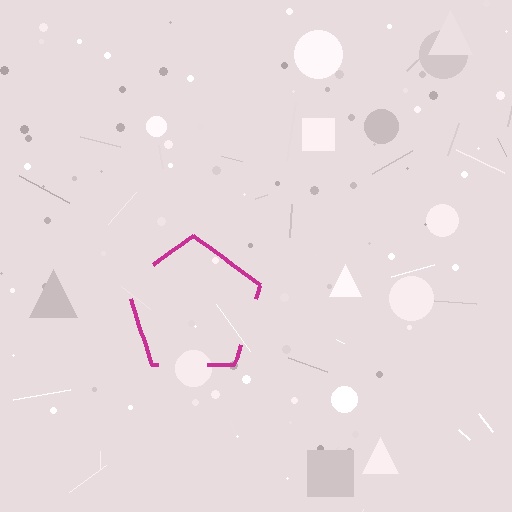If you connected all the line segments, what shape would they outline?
They would outline a pentagon.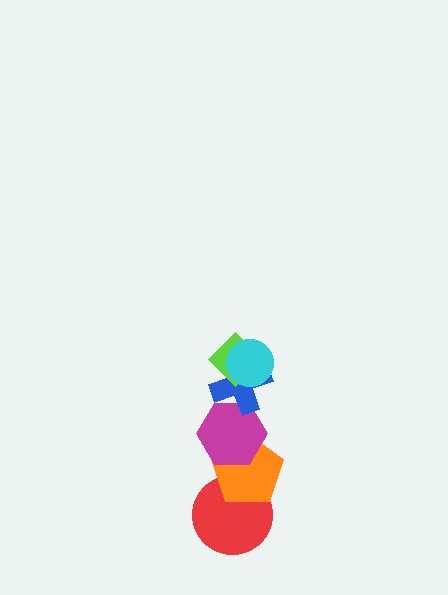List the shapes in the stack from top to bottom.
From top to bottom: the cyan circle, the lime diamond, the blue cross, the magenta hexagon, the orange pentagon, the red circle.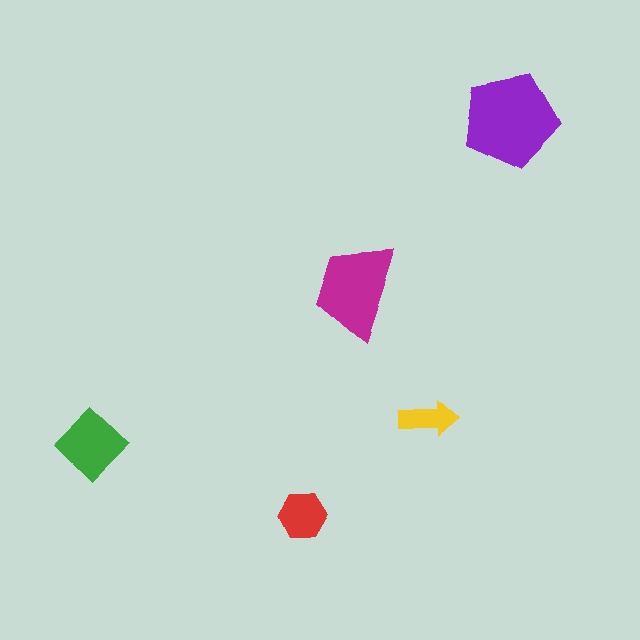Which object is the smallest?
The yellow arrow.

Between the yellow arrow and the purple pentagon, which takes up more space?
The purple pentagon.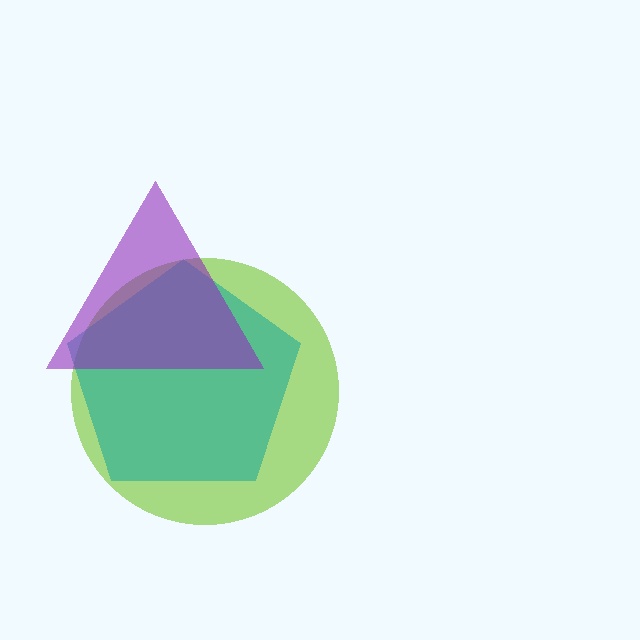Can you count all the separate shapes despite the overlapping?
Yes, there are 3 separate shapes.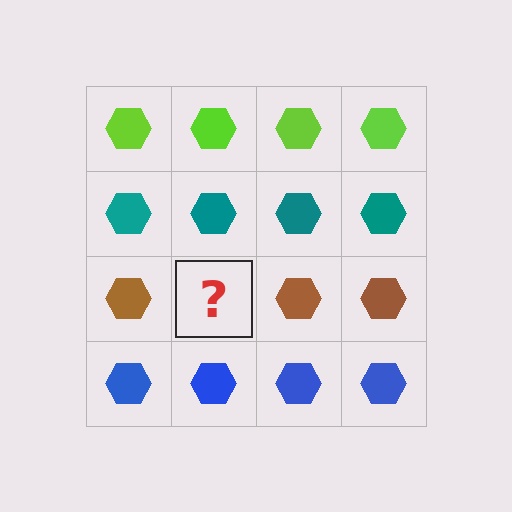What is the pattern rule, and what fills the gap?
The rule is that each row has a consistent color. The gap should be filled with a brown hexagon.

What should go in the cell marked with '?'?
The missing cell should contain a brown hexagon.